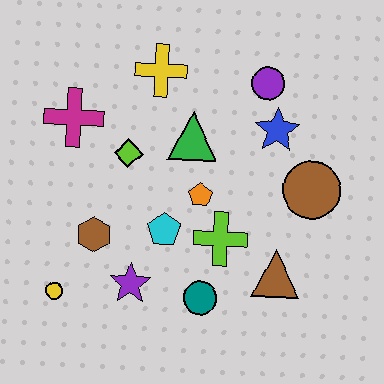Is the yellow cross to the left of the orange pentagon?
Yes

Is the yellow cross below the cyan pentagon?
No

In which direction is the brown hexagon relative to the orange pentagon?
The brown hexagon is to the left of the orange pentagon.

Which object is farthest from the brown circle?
The yellow circle is farthest from the brown circle.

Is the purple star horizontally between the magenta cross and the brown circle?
Yes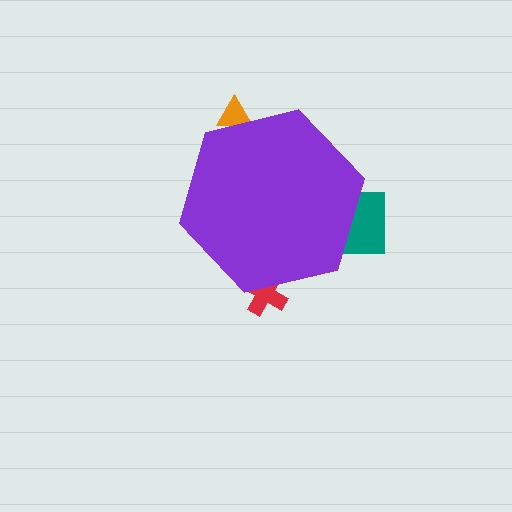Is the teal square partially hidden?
Yes, the teal square is partially hidden behind the purple hexagon.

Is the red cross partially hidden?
Yes, the red cross is partially hidden behind the purple hexagon.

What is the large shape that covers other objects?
A purple hexagon.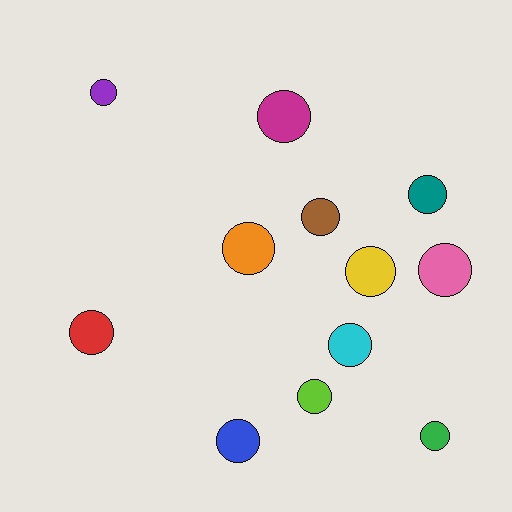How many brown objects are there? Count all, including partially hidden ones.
There is 1 brown object.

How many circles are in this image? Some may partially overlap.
There are 12 circles.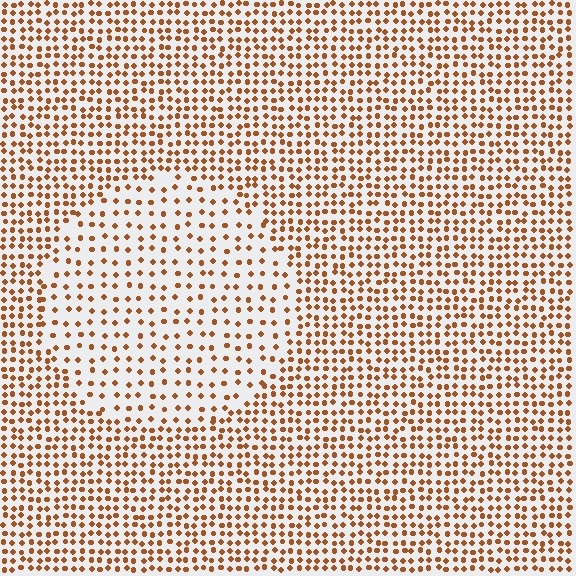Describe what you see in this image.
The image contains small brown elements arranged at two different densities. A circle-shaped region is visible where the elements are less densely packed than the surrounding area.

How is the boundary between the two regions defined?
The boundary is defined by a change in element density (approximately 2.0x ratio). All elements are the same color, size, and shape.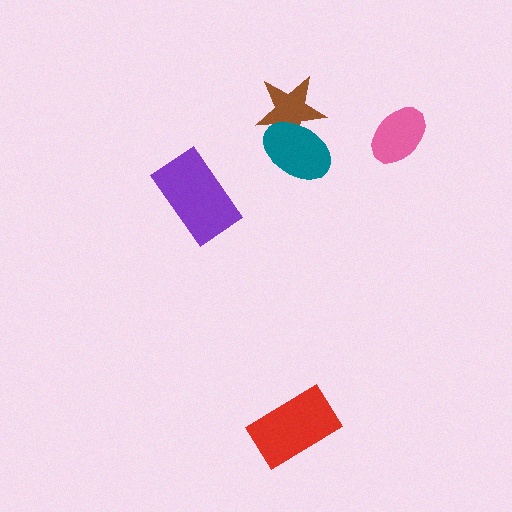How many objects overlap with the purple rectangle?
0 objects overlap with the purple rectangle.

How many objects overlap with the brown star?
1 object overlaps with the brown star.